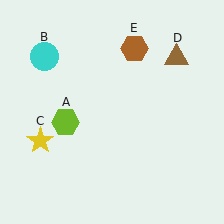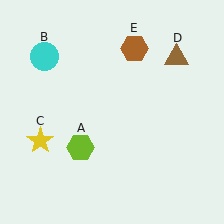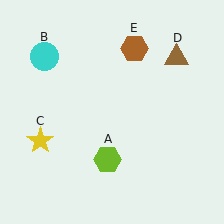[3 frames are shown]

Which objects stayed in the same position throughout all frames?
Cyan circle (object B) and yellow star (object C) and brown triangle (object D) and brown hexagon (object E) remained stationary.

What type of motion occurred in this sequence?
The lime hexagon (object A) rotated counterclockwise around the center of the scene.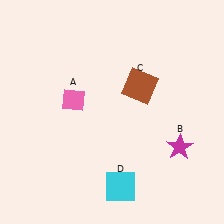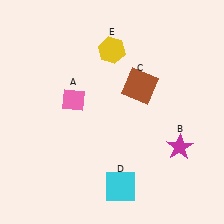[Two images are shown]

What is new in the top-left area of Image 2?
A yellow hexagon (E) was added in the top-left area of Image 2.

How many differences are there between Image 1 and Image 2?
There is 1 difference between the two images.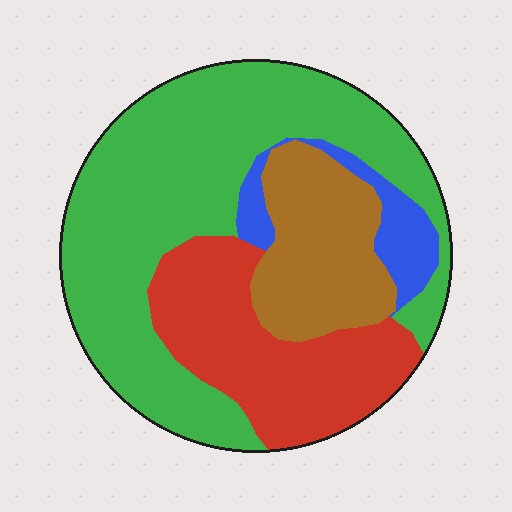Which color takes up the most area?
Green, at roughly 50%.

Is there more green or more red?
Green.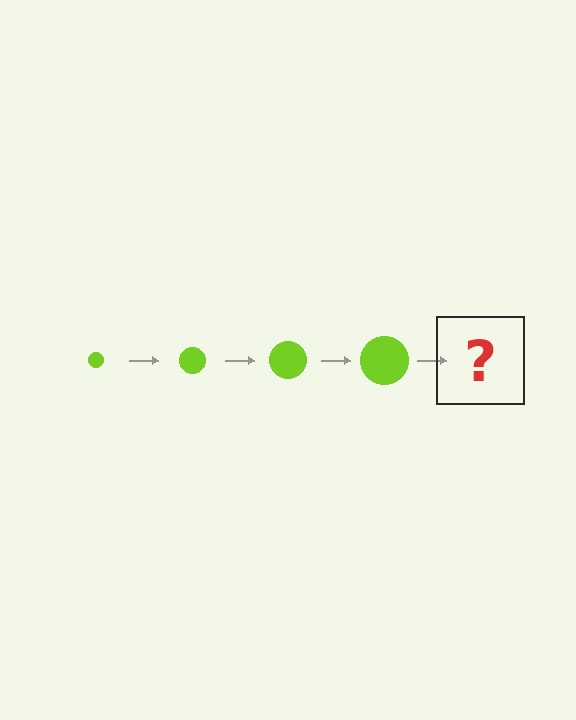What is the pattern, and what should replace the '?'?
The pattern is that the circle gets progressively larger each step. The '?' should be a lime circle, larger than the previous one.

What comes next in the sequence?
The next element should be a lime circle, larger than the previous one.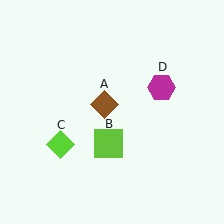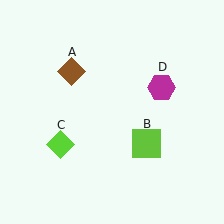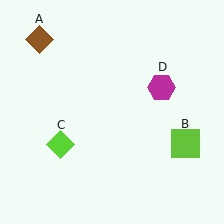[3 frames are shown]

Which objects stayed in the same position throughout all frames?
Lime diamond (object C) and magenta hexagon (object D) remained stationary.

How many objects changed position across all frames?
2 objects changed position: brown diamond (object A), lime square (object B).